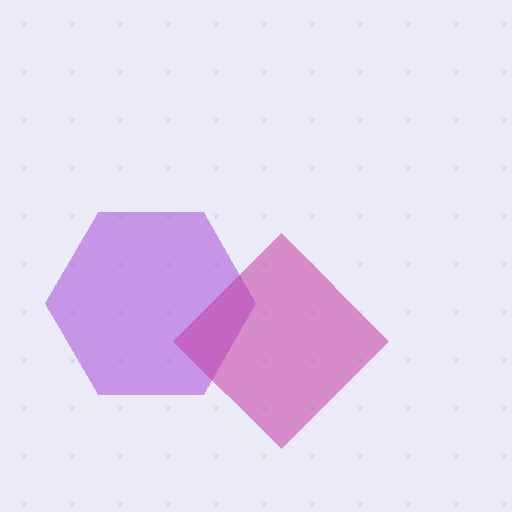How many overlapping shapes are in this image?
There are 2 overlapping shapes in the image.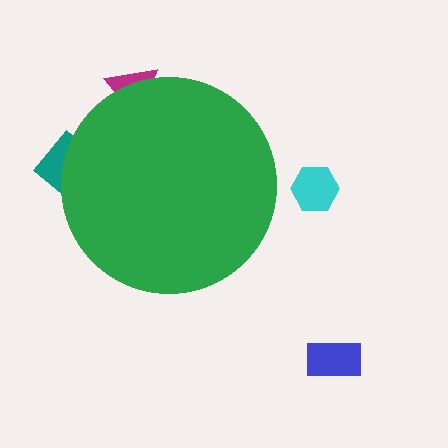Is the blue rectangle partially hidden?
No, the blue rectangle is fully visible.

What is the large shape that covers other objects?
A green circle.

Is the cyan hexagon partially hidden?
No, the cyan hexagon is fully visible.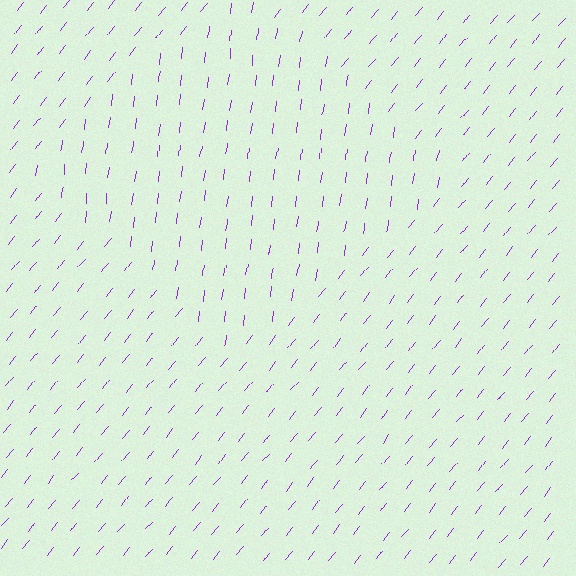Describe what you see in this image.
The image is filled with small purple line segments. A diamond region in the image has lines oriented differently from the surrounding lines, creating a visible texture boundary.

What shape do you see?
I see a diamond.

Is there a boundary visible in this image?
Yes, there is a texture boundary formed by a change in line orientation.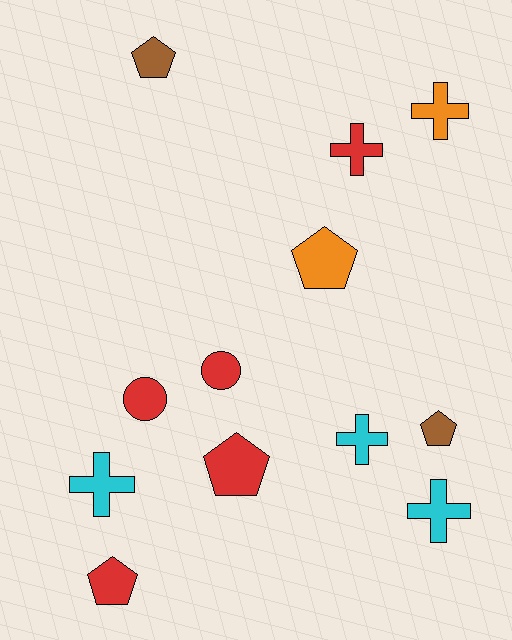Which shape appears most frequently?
Pentagon, with 5 objects.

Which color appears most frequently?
Red, with 5 objects.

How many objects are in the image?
There are 12 objects.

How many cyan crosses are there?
There are 3 cyan crosses.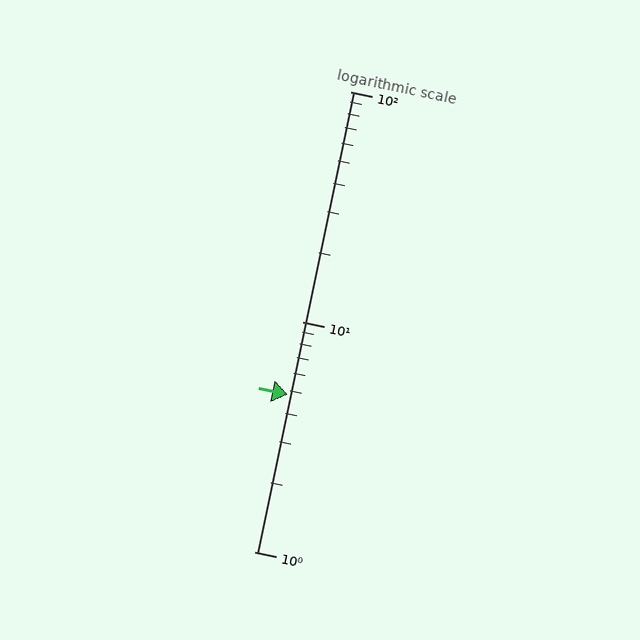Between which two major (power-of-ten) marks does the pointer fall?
The pointer is between 1 and 10.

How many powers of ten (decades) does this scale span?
The scale spans 2 decades, from 1 to 100.